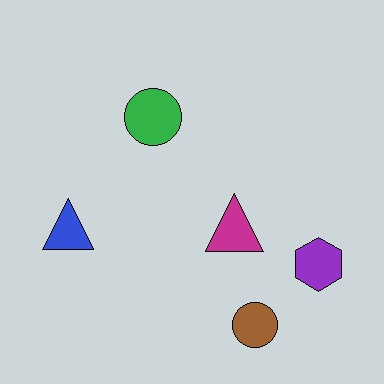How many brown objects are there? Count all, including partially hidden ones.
There is 1 brown object.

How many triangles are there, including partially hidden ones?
There are 2 triangles.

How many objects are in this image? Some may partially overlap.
There are 5 objects.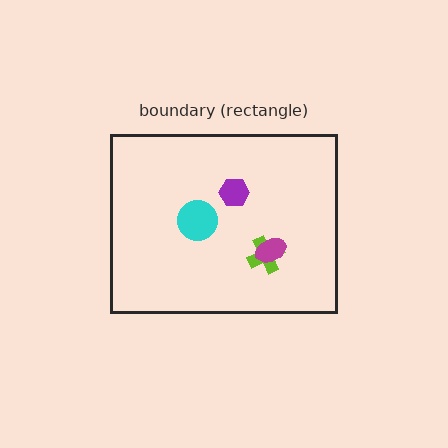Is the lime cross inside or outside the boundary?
Inside.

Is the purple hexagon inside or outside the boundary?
Inside.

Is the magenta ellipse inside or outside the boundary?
Inside.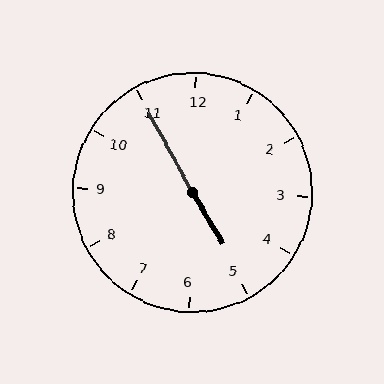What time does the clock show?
4:55.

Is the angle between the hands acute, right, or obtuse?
It is obtuse.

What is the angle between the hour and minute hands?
Approximately 178 degrees.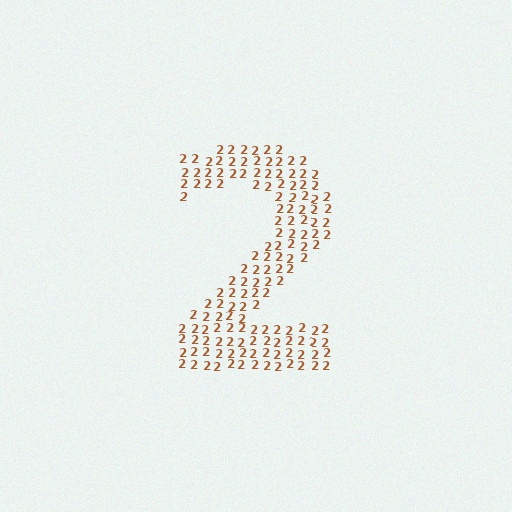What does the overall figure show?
The overall figure shows the digit 2.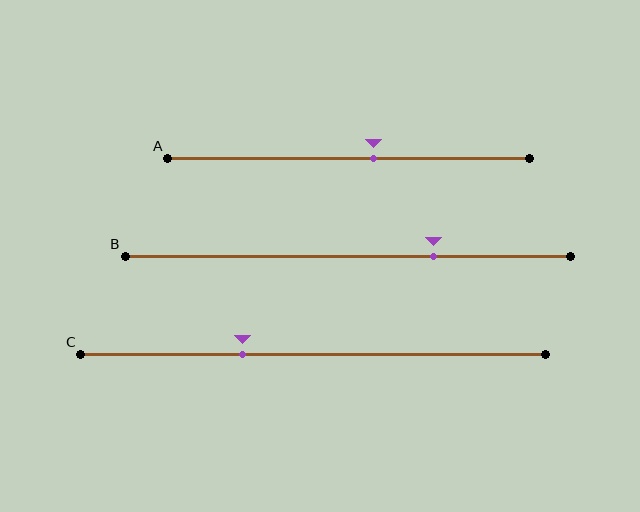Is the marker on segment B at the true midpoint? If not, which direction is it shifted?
No, the marker on segment B is shifted to the right by about 19% of the segment length.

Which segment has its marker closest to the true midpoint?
Segment A has its marker closest to the true midpoint.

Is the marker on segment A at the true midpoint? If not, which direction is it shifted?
No, the marker on segment A is shifted to the right by about 7% of the segment length.